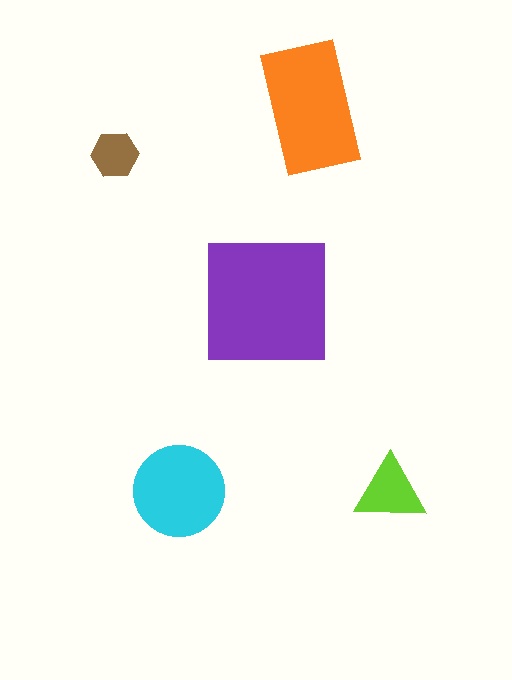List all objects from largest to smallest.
The purple square, the orange rectangle, the cyan circle, the lime triangle, the brown hexagon.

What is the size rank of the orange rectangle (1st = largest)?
2nd.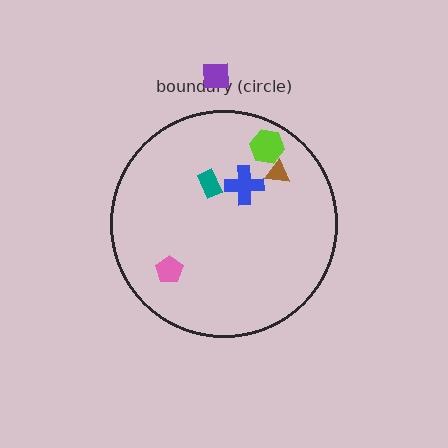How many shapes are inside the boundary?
5 inside, 1 outside.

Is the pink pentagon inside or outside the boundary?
Inside.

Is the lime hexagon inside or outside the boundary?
Inside.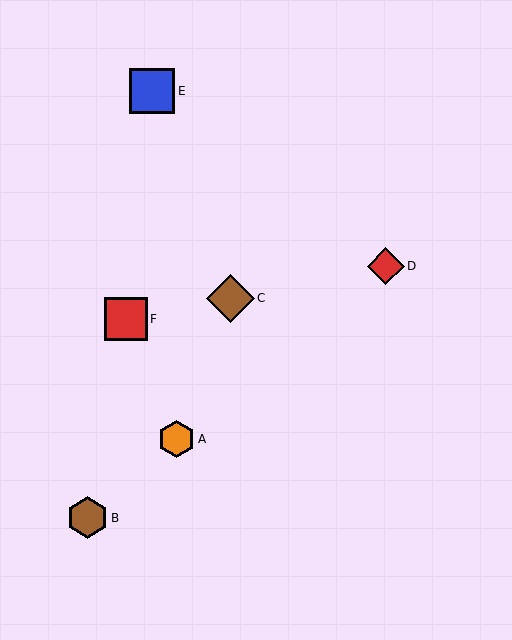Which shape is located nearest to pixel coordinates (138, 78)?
The blue square (labeled E) at (152, 91) is nearest to that location.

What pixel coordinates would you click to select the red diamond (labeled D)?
Click at (386, 266) to select the red diamond D.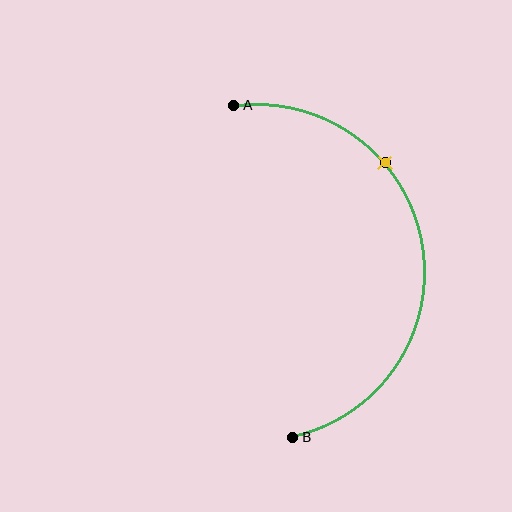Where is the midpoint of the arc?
The arc midpoint is the point on the curve farthest from the straight line joining A and B. It sits to the right of that line.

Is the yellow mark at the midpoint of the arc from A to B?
No. The yellow mark lies on the arc but is closer to endpoint A. The arc midpoint would be at the point on the curve equidistant along the arc from both A and B.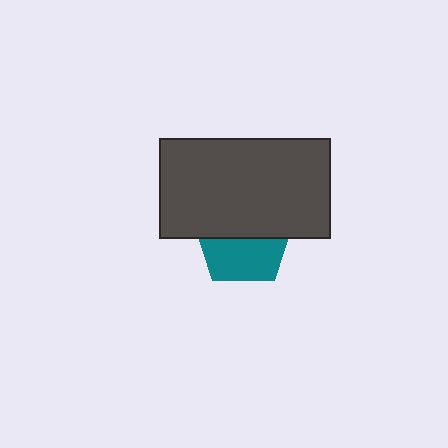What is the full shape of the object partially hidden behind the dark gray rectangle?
The partially hidden object is a teal pentagon.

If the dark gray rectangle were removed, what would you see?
You would see the complete teal pentagon.